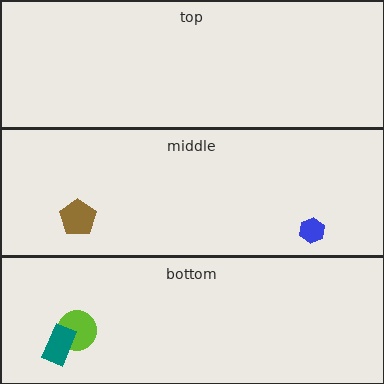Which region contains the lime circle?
The bottom region.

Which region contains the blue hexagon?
The middle region.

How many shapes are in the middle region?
2.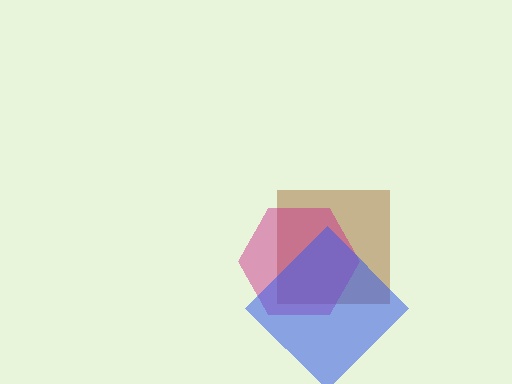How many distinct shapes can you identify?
There are 3 distinct shapes: a brown square, a magenta hexagon, a blue diamond.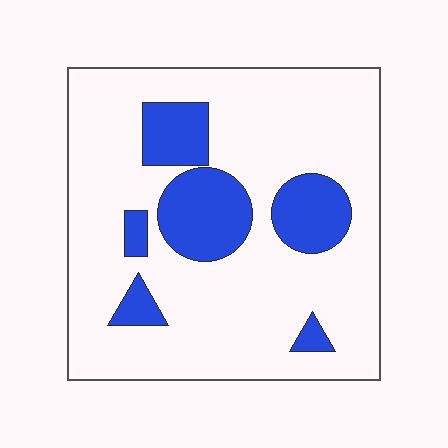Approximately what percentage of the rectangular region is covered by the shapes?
Approximately 20%.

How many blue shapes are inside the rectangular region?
6.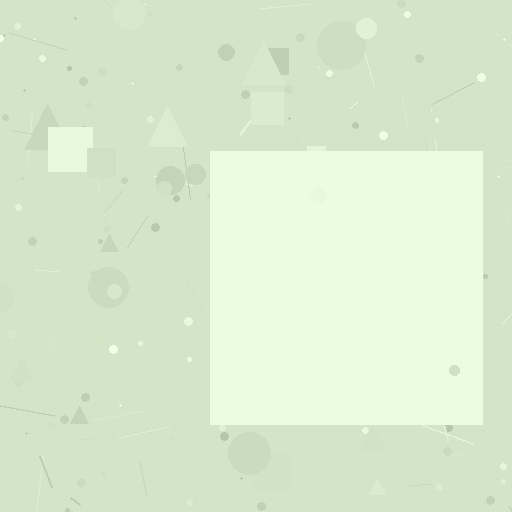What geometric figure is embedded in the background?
A square is embedded in the background.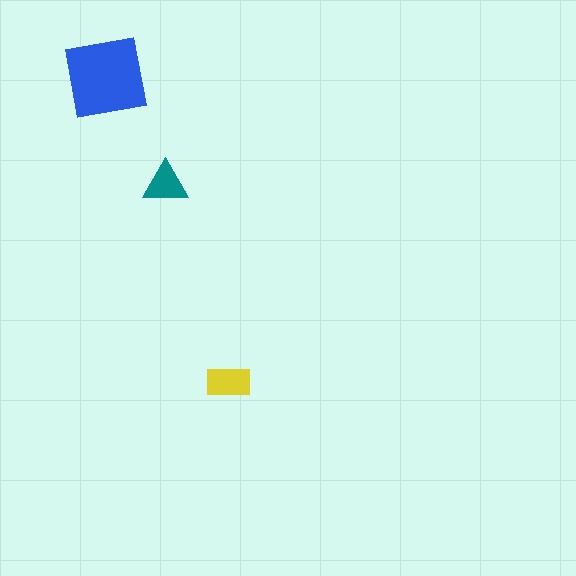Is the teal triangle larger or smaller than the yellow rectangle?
Smaller.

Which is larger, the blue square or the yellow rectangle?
The blue square.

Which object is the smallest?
The teal triangle.